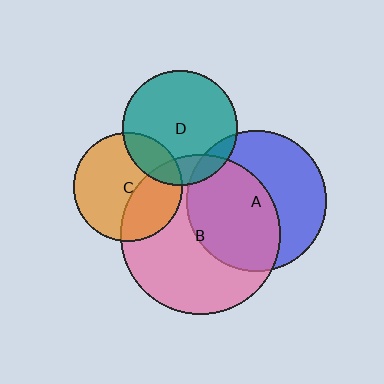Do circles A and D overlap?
Yes.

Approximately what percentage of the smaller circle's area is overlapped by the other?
Approximately 10%.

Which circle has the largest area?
Circle B (pink).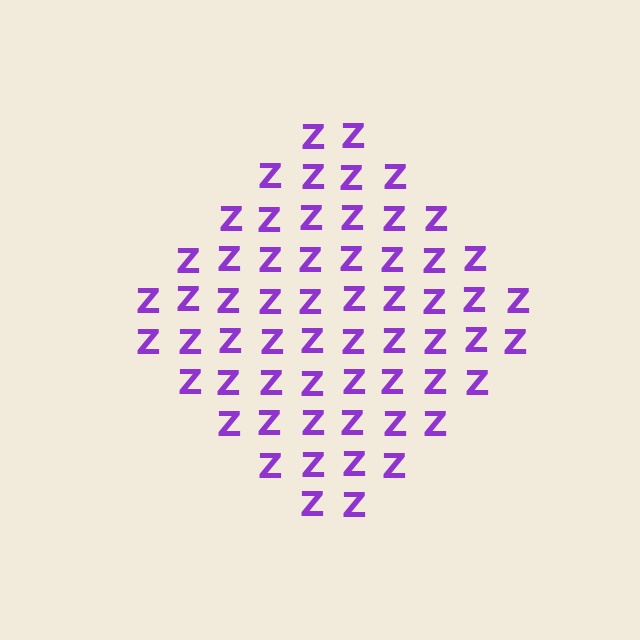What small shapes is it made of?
It is made of small letter Z's.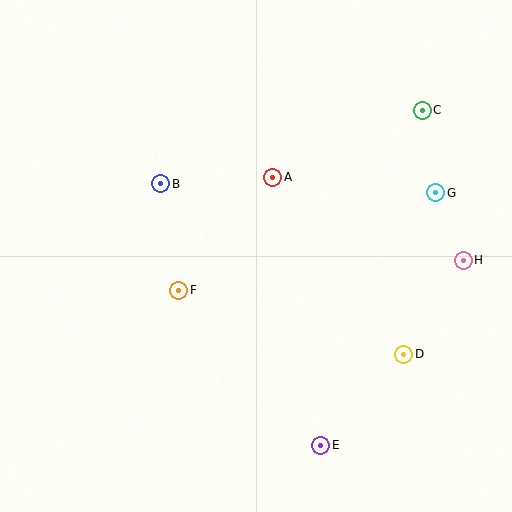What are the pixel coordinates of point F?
Point F is at (179, 290).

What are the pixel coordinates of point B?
Point B is at (160, 184).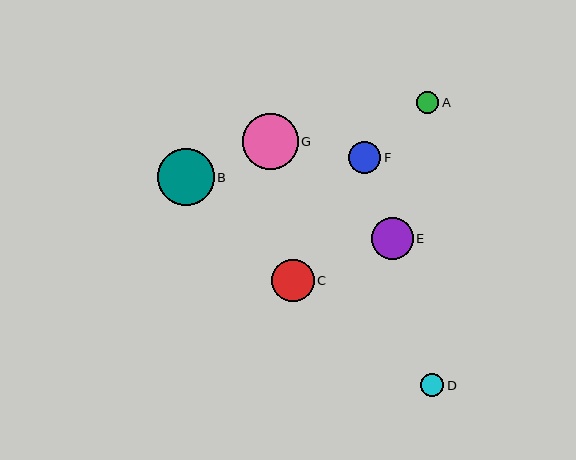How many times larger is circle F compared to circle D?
Circle F is approximately 1.4 times the size of circle D.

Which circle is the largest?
Circle B is the largest with a size of approximately 57 pixels.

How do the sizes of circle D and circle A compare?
Circle D and circle A are approximately the same size.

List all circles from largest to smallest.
From largest to smallest: B, G, C, E, F, D, A.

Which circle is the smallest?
Circle A is the smallest with a size of approximately 23 pixels.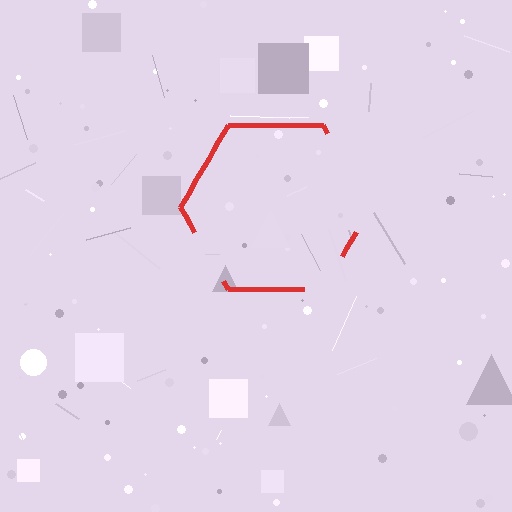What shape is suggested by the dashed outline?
The dashed outline suggests a hexagon.